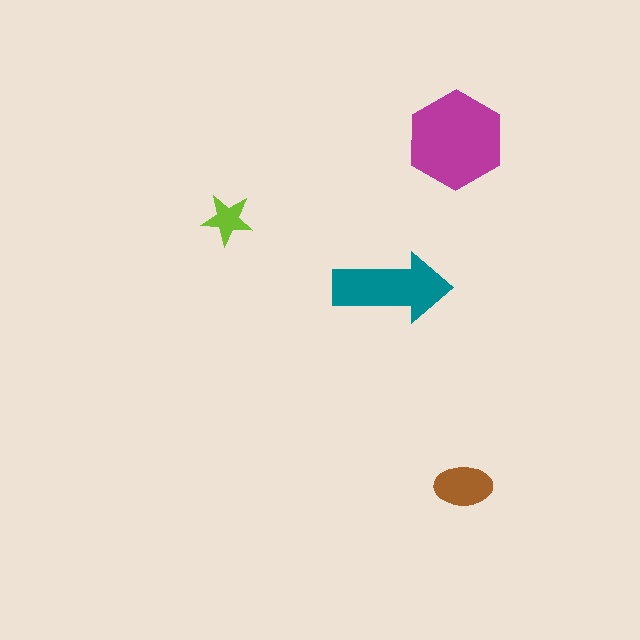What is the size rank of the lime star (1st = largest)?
4th.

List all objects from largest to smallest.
The magenta hexagon, the teal arrow, the brown ellipse, the lime star.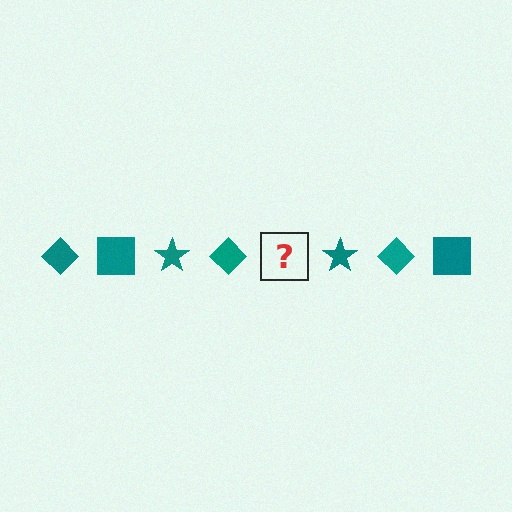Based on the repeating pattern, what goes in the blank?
The blank should be a teal square.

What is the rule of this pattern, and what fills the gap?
The rule is that the pattern cycles through diamond, square, star shapes in teal. The gap should be filled with a teal square.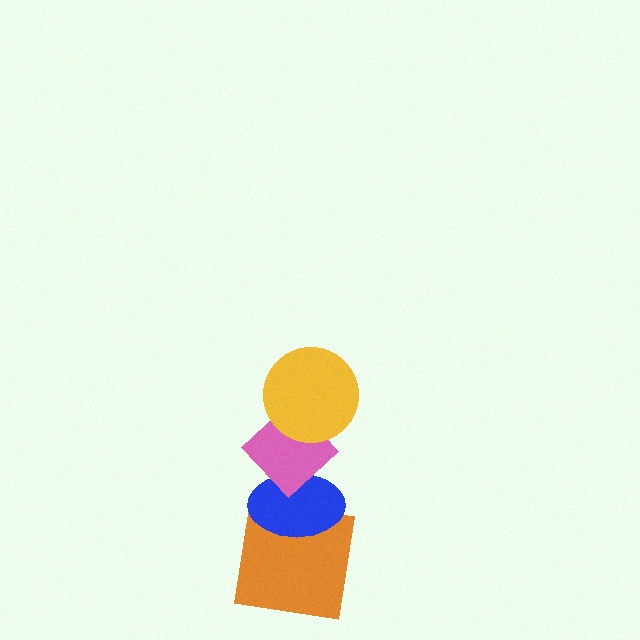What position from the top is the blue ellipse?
The blue ellipse is 3rd from the top.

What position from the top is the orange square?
The orange square is 4th from the top.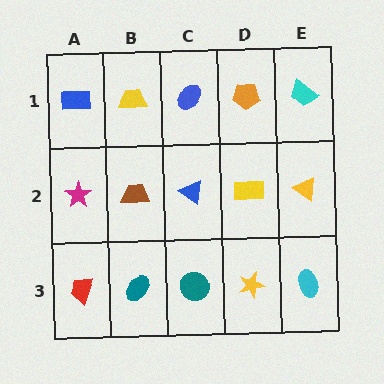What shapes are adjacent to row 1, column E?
A yellow triangle (row 2, column E), an orange pentagon (row 1, column D).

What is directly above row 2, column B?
A yellow trapezoid.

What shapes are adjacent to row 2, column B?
A yellow trapezoid (row 1, column B), a teal ellipse (row 3, column B), a magenta star (row 2, column A), a blue triangle (row 2, column C).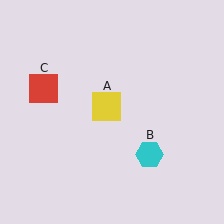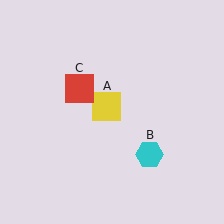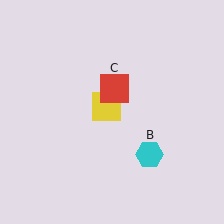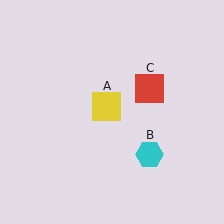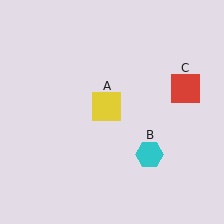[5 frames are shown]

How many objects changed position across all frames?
1 object changed position: red square (object C).